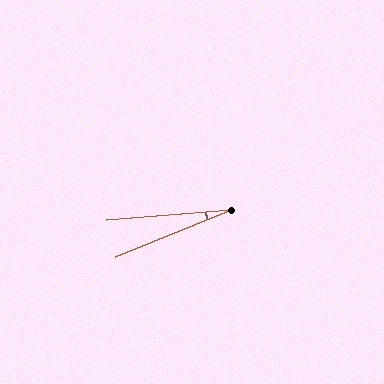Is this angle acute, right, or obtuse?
It is acute.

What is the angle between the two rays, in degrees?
Approximately 17 degrees.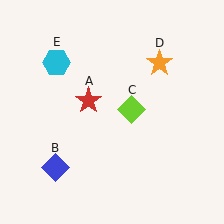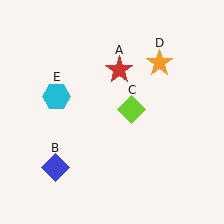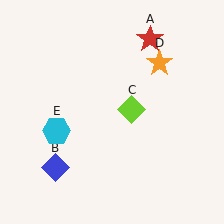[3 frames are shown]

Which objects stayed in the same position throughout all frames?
Blue diamond (object B) and lime diamond (object C) and orange star (object D) remained stationary.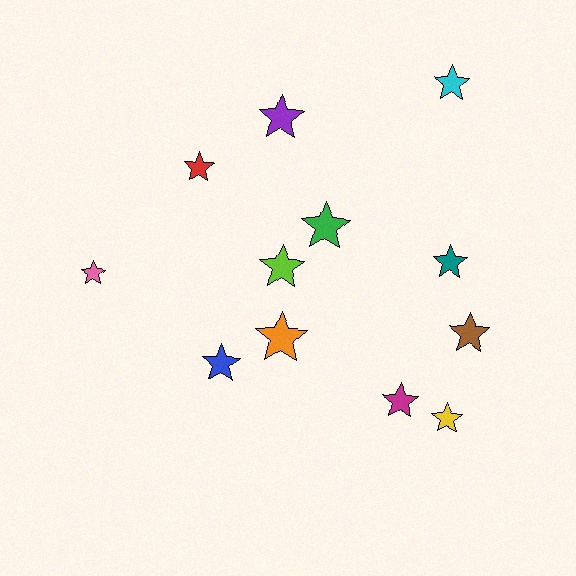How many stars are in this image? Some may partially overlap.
There are 12 stars.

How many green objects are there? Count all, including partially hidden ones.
There is 1 green object.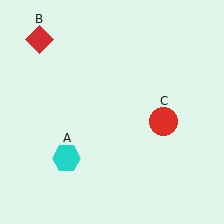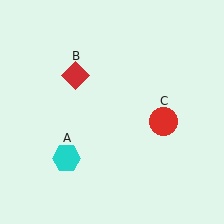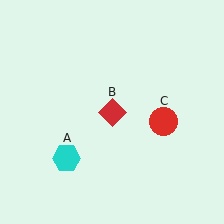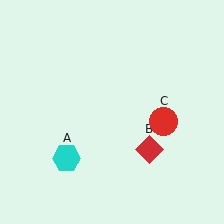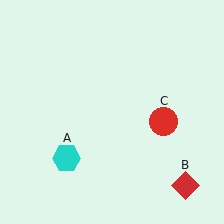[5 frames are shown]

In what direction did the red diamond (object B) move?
The red diamond (object B) moved down and to the right.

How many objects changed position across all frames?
1 object changed position: red diamond (object B).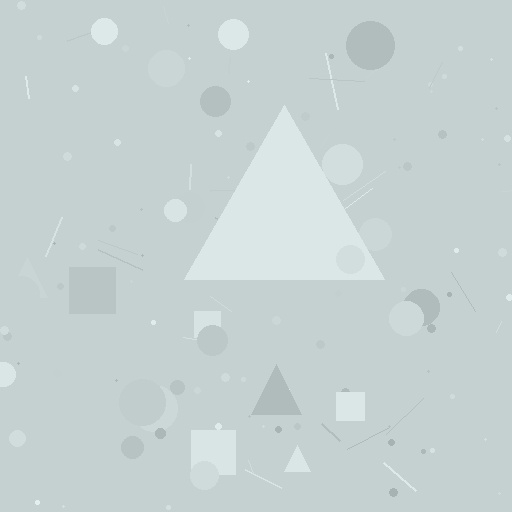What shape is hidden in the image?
A triangle is hidden in the image.